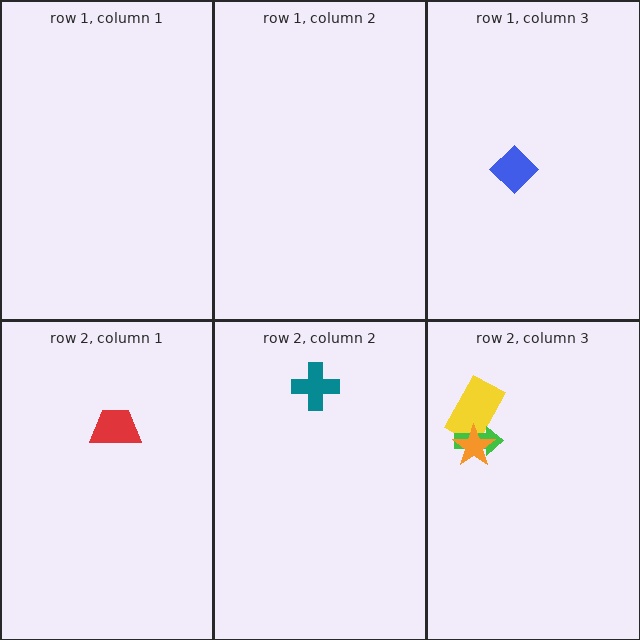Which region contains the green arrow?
The row 2, column 3 region.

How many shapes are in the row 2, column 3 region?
3.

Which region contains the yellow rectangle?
The row 2, column 3 region.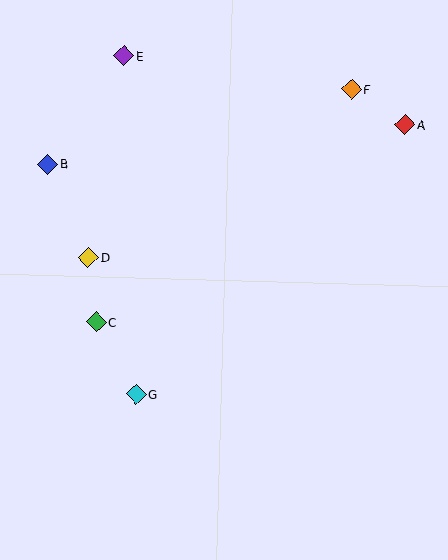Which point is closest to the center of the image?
Point C at (96, 322) is closest to the center.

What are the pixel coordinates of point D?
Point D is at (88, 258).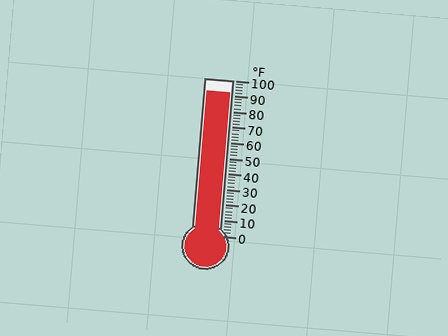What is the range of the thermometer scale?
The thermometer scale ranges from 0°F to 100°F.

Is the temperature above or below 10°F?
The temperature is above 10°F.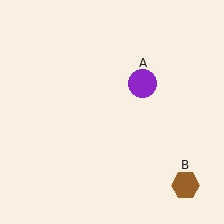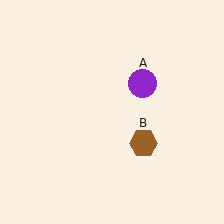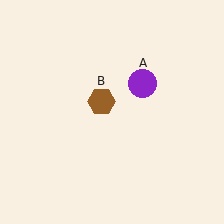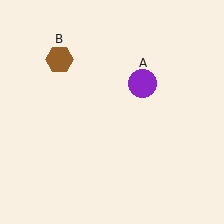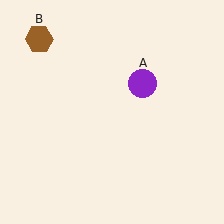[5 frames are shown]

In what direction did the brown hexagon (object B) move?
The brown hexagon (object B) moved up and to the left.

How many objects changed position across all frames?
1 object changed position: brown hexagon (object B).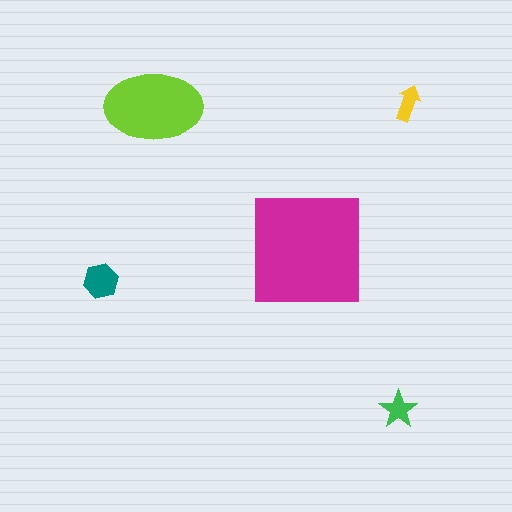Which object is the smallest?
The yellow arrow.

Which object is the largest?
The magenta square.